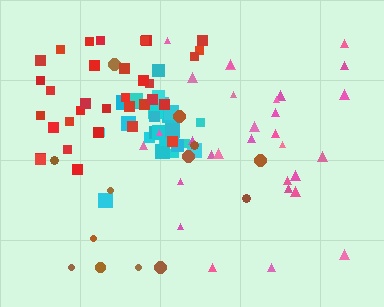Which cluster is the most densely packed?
Cyan.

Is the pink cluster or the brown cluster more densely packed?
Pink.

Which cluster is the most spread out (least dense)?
Brown.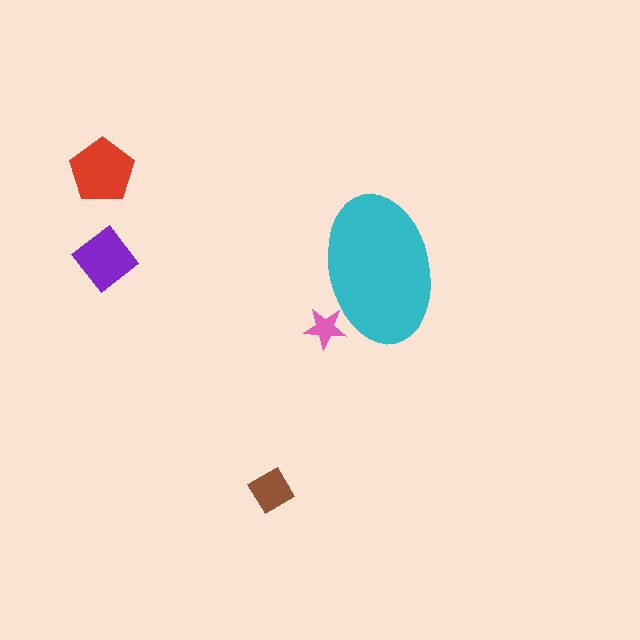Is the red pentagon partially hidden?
No, the red pentagon is fully visible.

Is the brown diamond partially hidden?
No, the brown diamond is fully visible.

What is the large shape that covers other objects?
A cyan ellipse.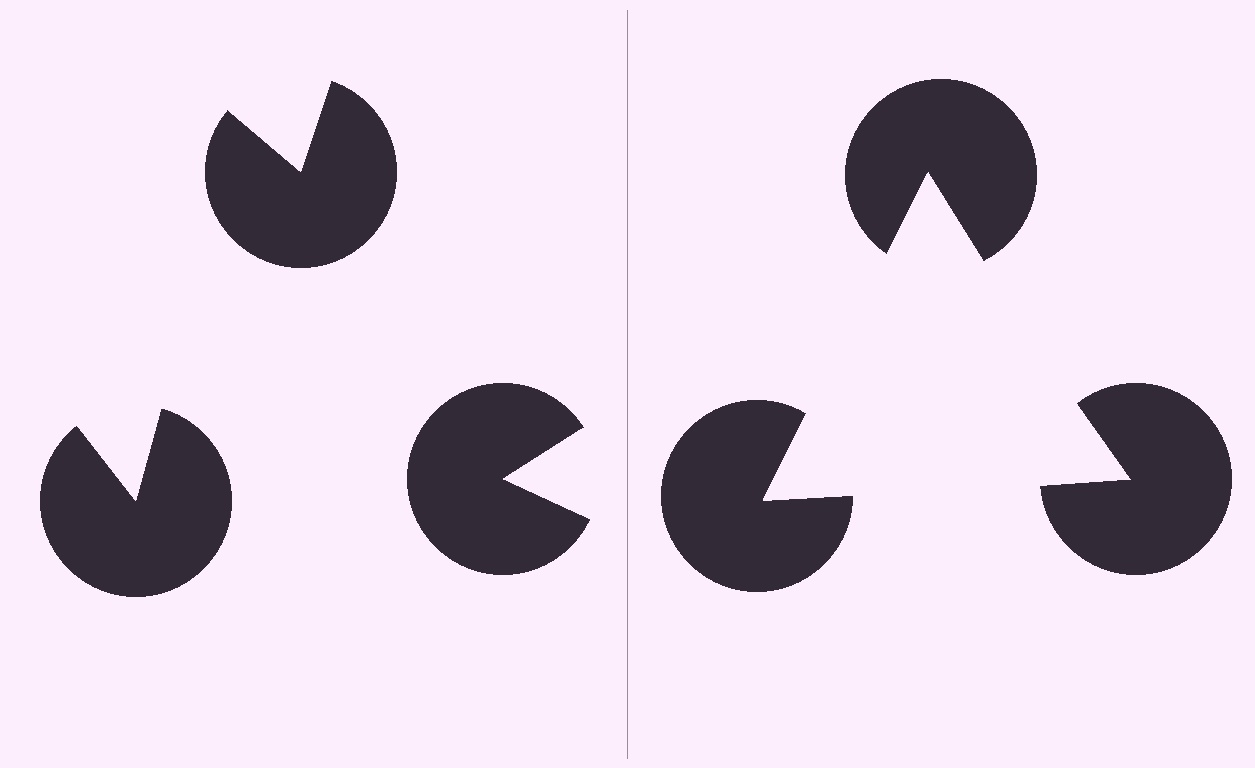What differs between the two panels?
The pac-man discs are positioned identically on both sides; only the wedge orientations differ. On the right they align to a triangle; on the left they are misaligned.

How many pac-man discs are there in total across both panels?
6 — 3 on each side.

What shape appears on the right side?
An illusory triangle.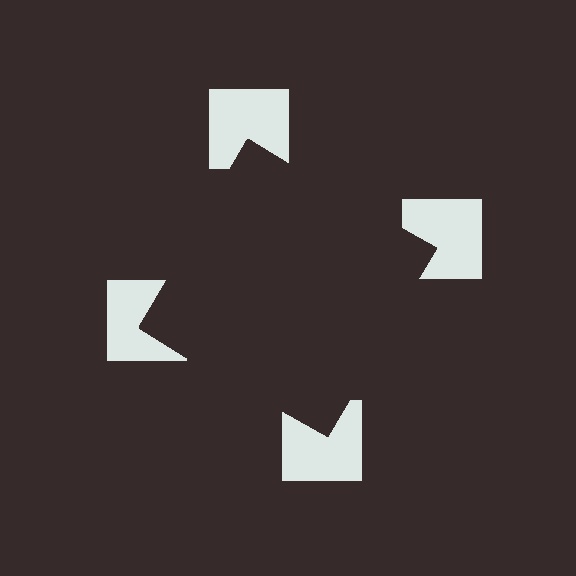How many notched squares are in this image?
There are 4 — one at each vertex of the illusory square.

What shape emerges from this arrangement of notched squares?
An illusory square — its edges are inferred from the aligned wedge cuts in the notched squares, not physically drawn.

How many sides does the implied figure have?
4 sides.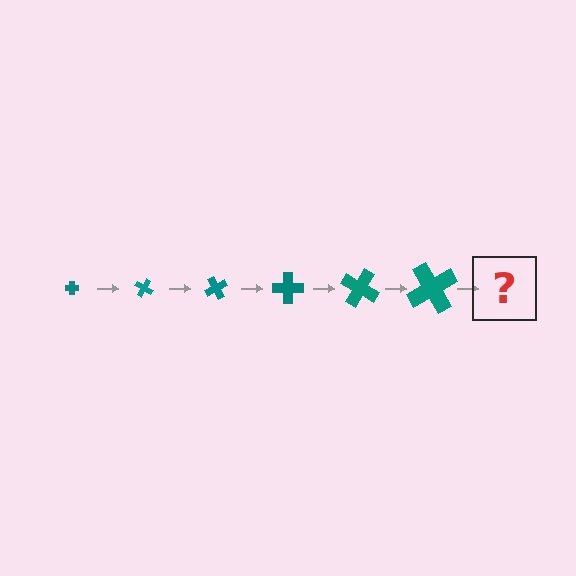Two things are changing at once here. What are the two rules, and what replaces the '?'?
The two rules are that the cross grows larger each step and it rotates 30 degrees each step. The '?' should be a cross, larger than the previous one and rotated 180 degrees from the start.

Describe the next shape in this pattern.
It should be a cross, larger than the previous one and rotated 180 degrees from the start.